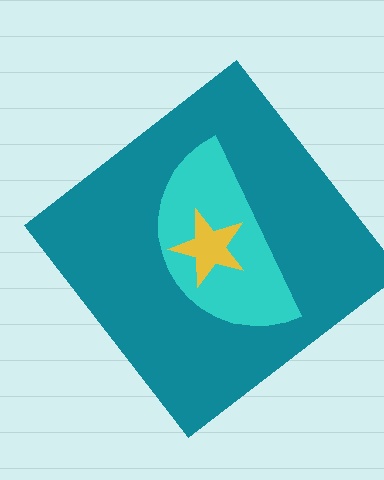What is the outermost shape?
The teal diamond.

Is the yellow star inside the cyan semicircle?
Yes.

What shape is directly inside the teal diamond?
The cyan semicircle.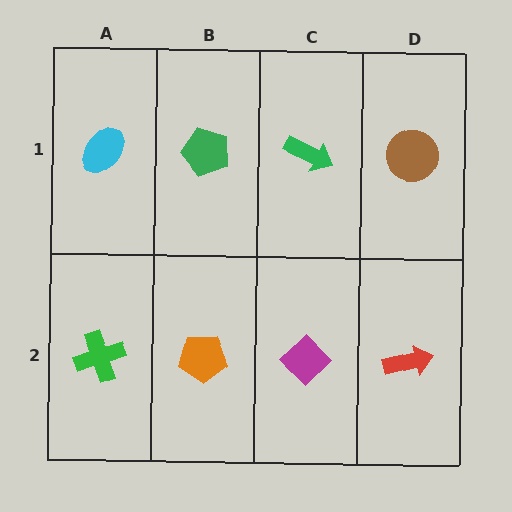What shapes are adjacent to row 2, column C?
A green arrow (row 1, column C), an orange pentagon (row 2, column B), a red arrow (row 2, column D).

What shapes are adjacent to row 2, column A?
A cyan ellipse (row 1, column A), an orange pentagon (row 2, column B).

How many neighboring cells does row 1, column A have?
2.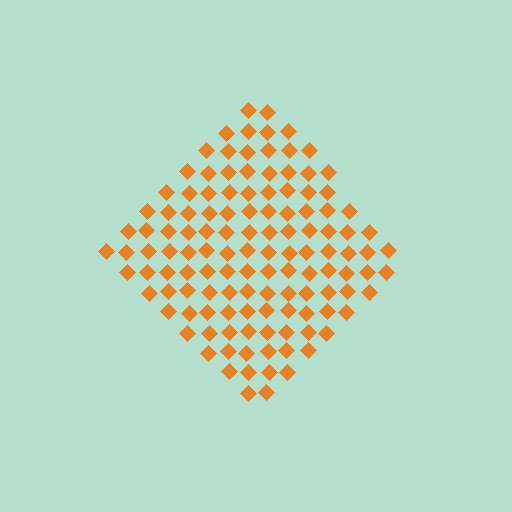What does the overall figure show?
The overall figure shows a diamond.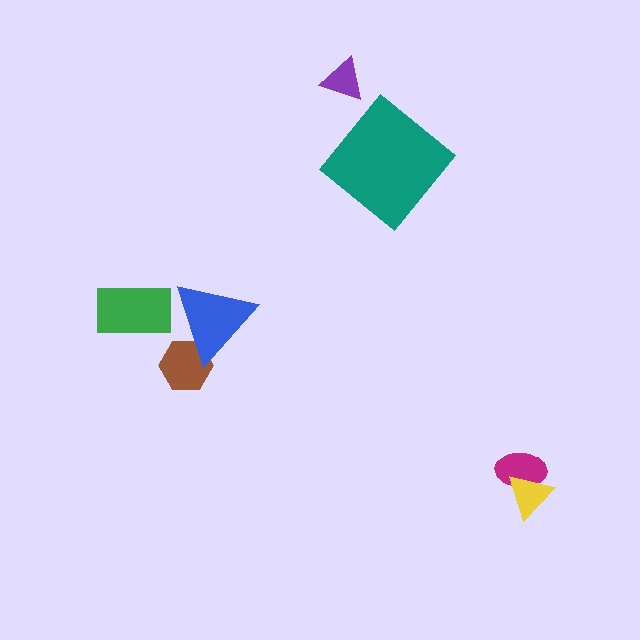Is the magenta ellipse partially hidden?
Yes, it is partially covered by another shape.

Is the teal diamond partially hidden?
No, no other shape covers it.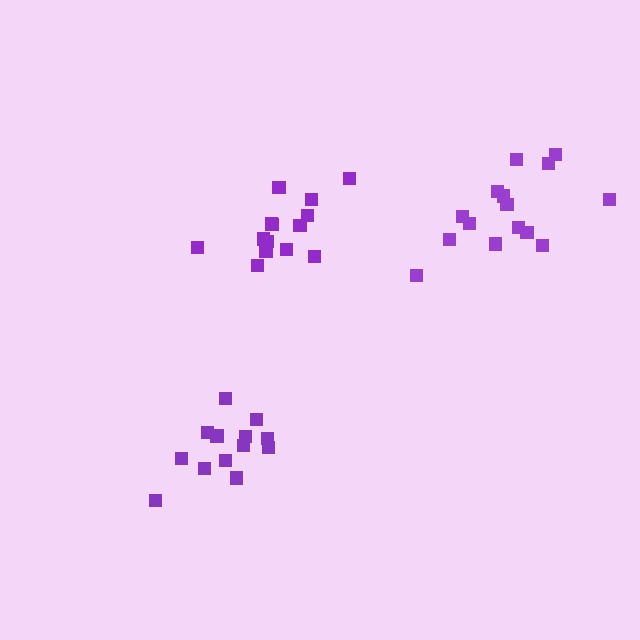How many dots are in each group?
Group 1: 14 dots, Group 2: 15 dots, Group 3: 13 dots (42 total).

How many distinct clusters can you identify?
There are 3 distinct clusters.